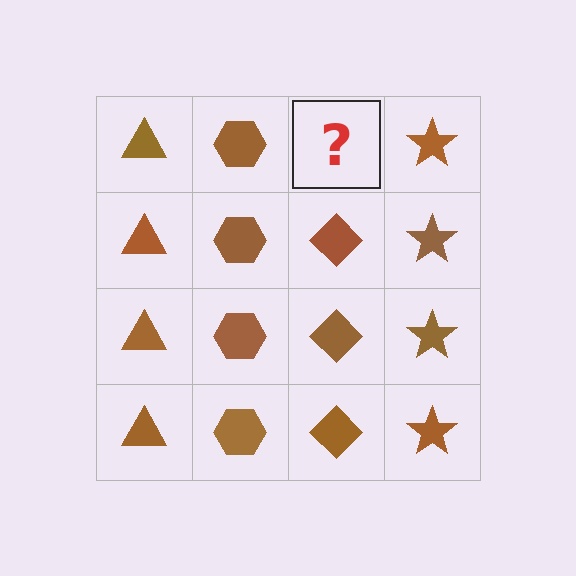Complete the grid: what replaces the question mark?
The question mark should be replaced with a brown diamond.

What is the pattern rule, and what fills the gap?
The rule is that each column has a consistent shape. The gap should be filled with a brown diamond.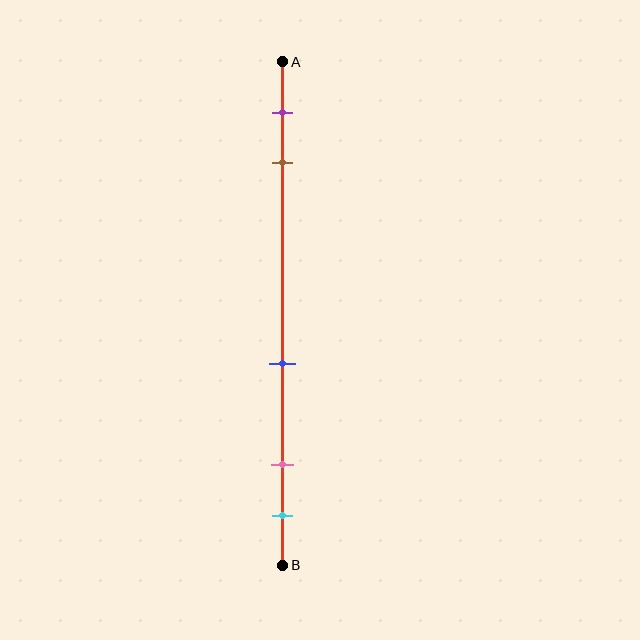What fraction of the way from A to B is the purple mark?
The purple mark is approximately 10% (0.1) of the way from A to B.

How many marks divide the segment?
There are 5 marks dividing the segment.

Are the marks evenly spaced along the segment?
No, the marks are not evenly spaced.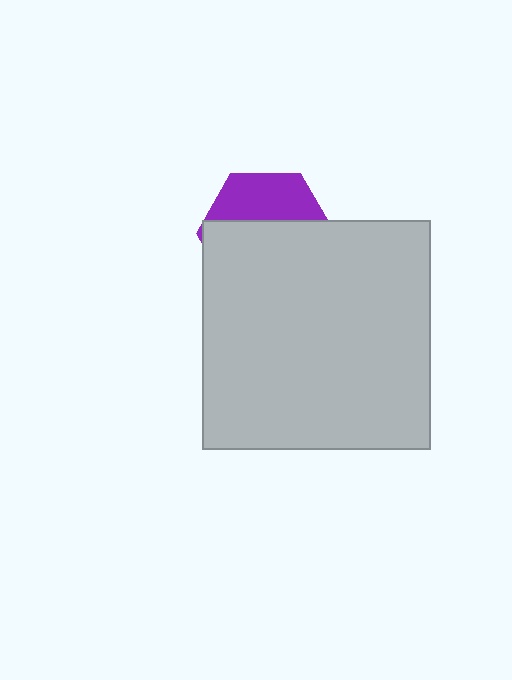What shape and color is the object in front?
The object in front is a light gray square.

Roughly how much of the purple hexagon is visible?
A small part of it is visible (roughly 36%).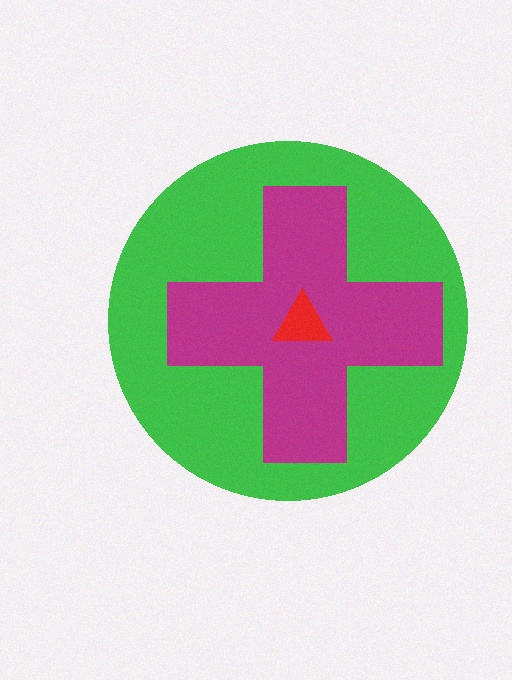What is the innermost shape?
The red triangle.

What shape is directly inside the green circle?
The magenta cross.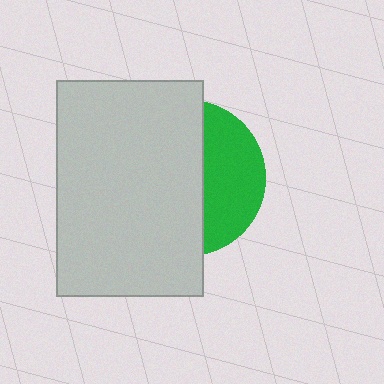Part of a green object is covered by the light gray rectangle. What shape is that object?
It is a circle.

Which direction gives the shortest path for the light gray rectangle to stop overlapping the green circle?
Moving left gives the shortest separation.